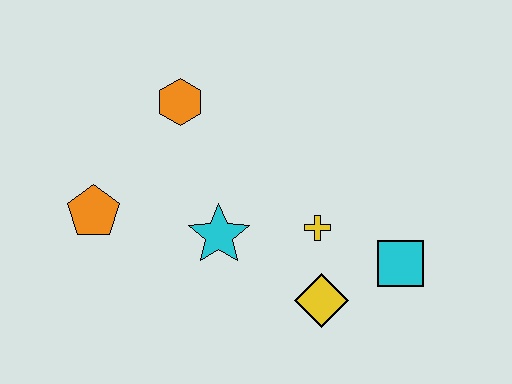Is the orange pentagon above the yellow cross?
Yes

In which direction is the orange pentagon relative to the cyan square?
The orange pentagon is to the left of the cyan square.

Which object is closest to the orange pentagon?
The cyan star is closest to the orange pentagon.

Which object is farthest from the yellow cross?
The orange pentagon is farthest from the yellow cross.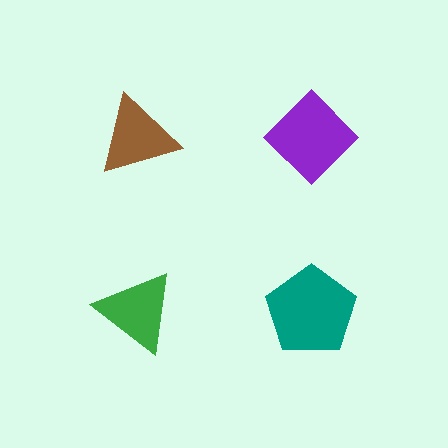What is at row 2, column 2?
A teal pentagon.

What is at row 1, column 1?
A brown triangle.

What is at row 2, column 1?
A green triangle.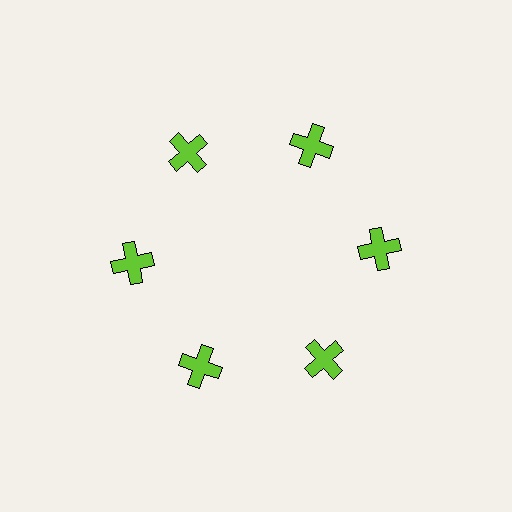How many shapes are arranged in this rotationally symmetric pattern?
There are 6 shapes, arranged in 6 groups of 1.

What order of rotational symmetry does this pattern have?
This pattern has 6-fold rotational symmetry.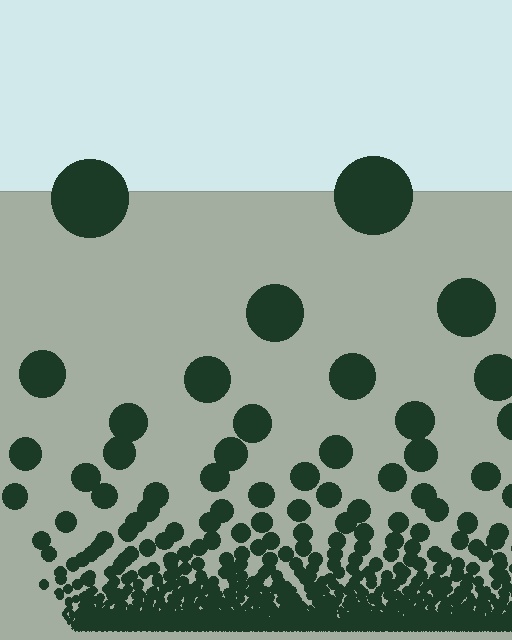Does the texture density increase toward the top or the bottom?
Density increases toward the bottom.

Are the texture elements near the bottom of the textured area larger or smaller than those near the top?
Smaller. The gradient is inverted — elements near the bottom are smaller and denser.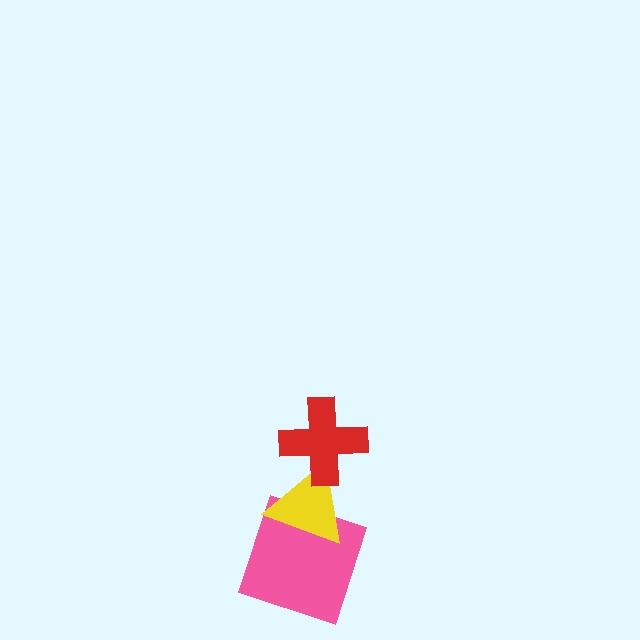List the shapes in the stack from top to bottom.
From top to bottom: the red cross, the yellow triangle, the pink square.